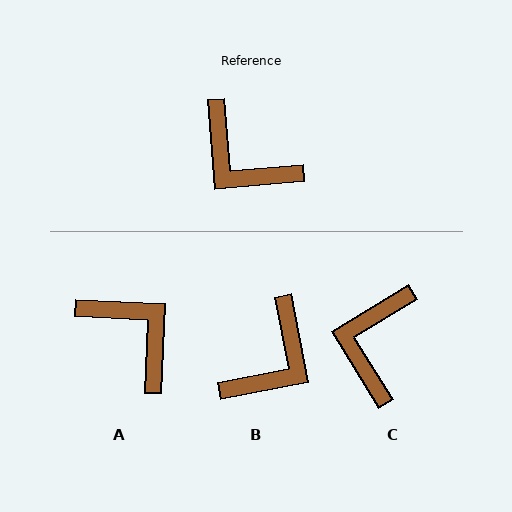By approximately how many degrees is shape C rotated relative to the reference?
Approximately 63 degrees clockwise.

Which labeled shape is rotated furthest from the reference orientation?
A, about 172 degrees away.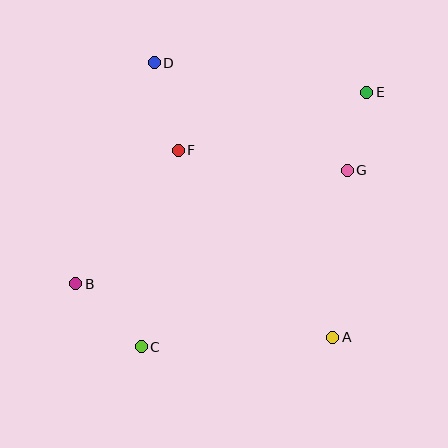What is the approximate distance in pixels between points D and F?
The distance between D and F is approximately 91 pixels.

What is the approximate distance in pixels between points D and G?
The distance between D and G is approximately 221 pixels.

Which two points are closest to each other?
Points E and G are closest to each other.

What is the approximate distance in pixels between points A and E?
The distance between A and E is approximately 248 pixels.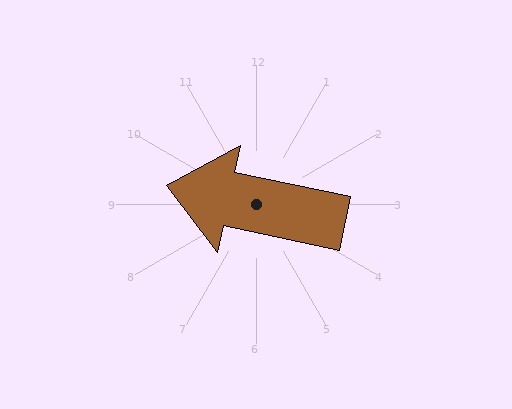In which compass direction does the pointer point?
West.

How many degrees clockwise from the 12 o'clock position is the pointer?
Approximately 282 degrees.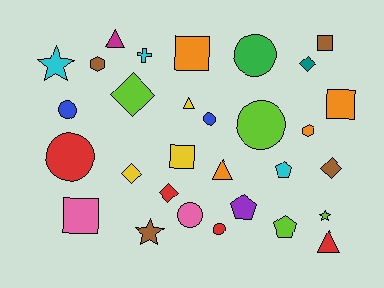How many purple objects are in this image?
There is 1 purple object.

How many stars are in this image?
There are 3 stars.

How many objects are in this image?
There are 30 objects.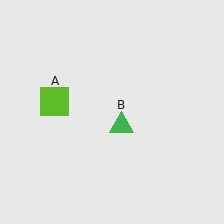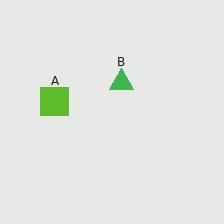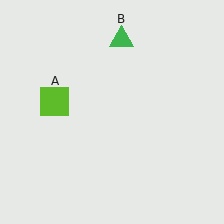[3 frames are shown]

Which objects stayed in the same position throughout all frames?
Lime square (object A) remained stationary.